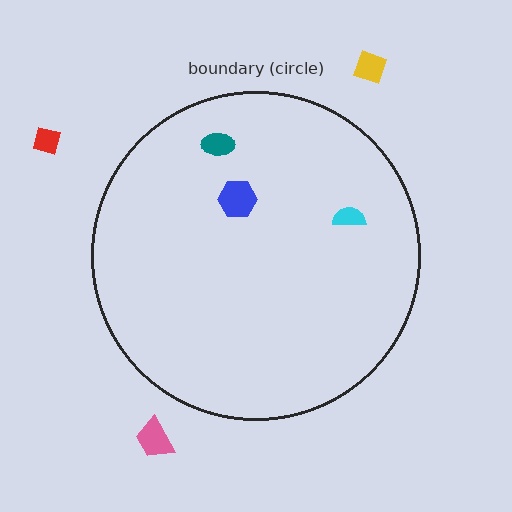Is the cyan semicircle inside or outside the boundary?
Inside.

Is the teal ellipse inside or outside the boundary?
Inside.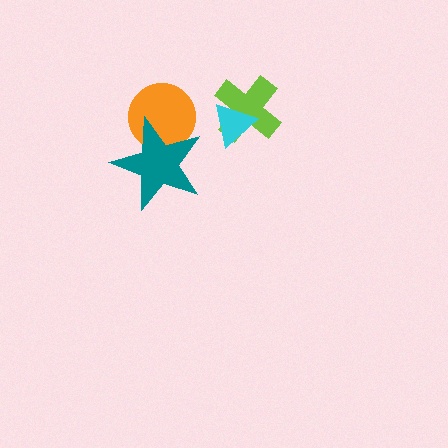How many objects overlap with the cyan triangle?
1 object overlaps with the cyan triangle.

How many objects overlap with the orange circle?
1 object overlaps with the orange circle.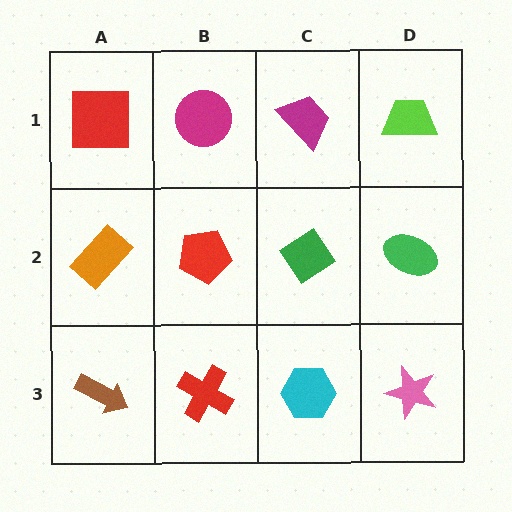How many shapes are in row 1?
4 shapes.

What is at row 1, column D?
A lime trapezoid.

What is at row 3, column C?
A cyan hexagon.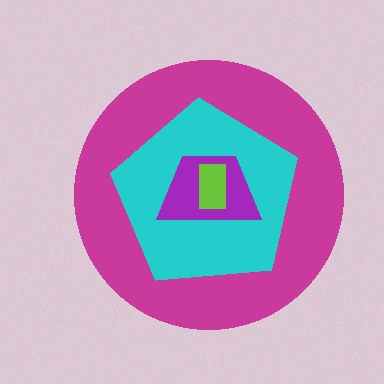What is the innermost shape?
The lime rectangle.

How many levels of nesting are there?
4.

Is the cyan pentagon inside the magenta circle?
Yes.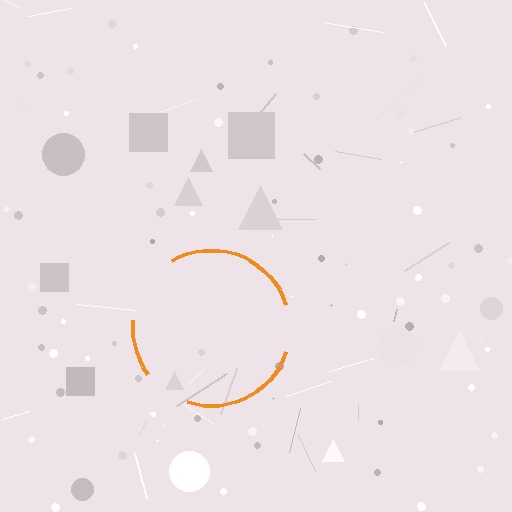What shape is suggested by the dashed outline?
The dashed outline suggests a circle.